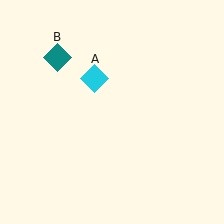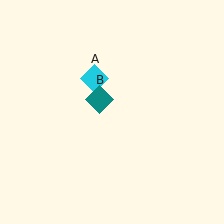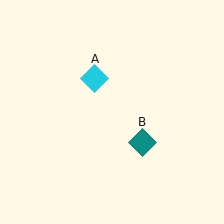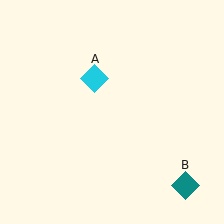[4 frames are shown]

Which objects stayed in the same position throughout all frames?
Cyan diamond (object A) remained stationary.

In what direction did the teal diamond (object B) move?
The teal diamond (object B) moved down and to the right.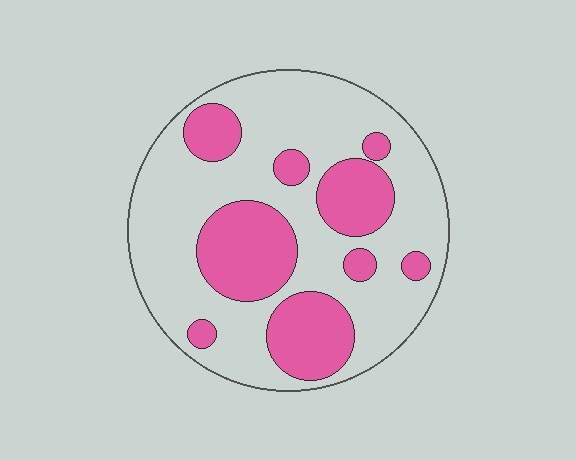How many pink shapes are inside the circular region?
9.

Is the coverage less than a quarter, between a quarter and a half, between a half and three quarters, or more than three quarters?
Between a quarter and a half.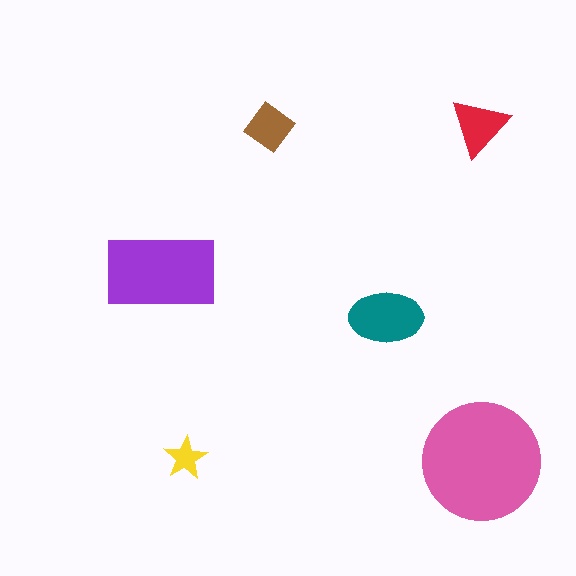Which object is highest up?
The red triangle is topmost.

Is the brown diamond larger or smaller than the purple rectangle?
Smaller.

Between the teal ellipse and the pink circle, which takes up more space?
The pink circle.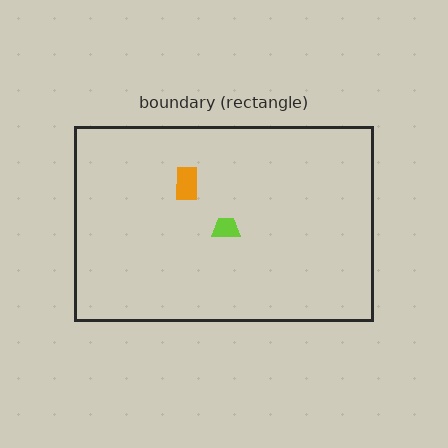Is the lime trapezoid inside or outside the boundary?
Inside.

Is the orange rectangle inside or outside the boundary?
Inside.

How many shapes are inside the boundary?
2 inside, 0 outside.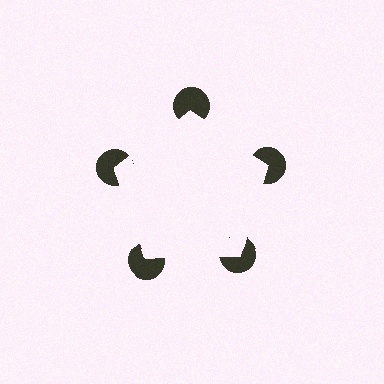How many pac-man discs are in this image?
There are 5 — one at each vertex of the illusory pentagon.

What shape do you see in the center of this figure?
An illusory pentagon — its edges are inferred from the aligned wedge cuts in the pac-man discs, not physically drawn.